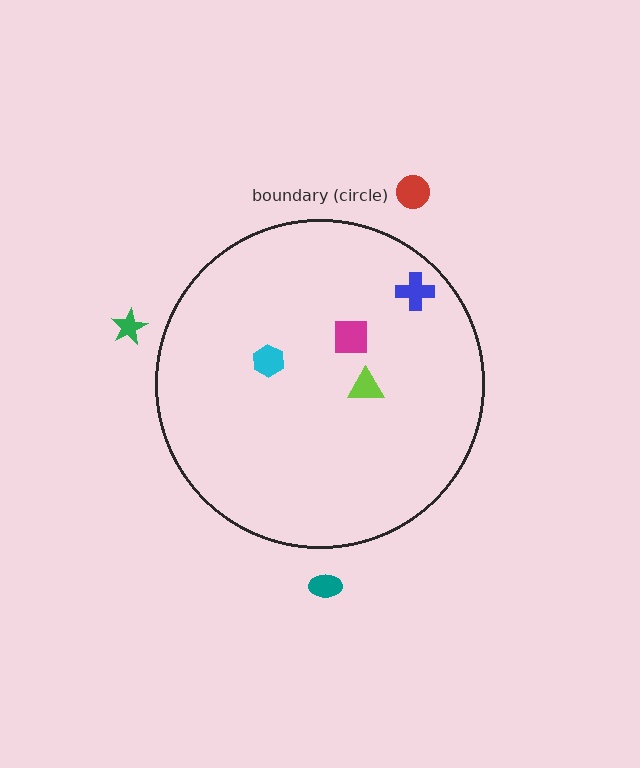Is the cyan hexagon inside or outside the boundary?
Inside.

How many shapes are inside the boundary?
4 inside, 3 outside.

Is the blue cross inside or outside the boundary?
Inside.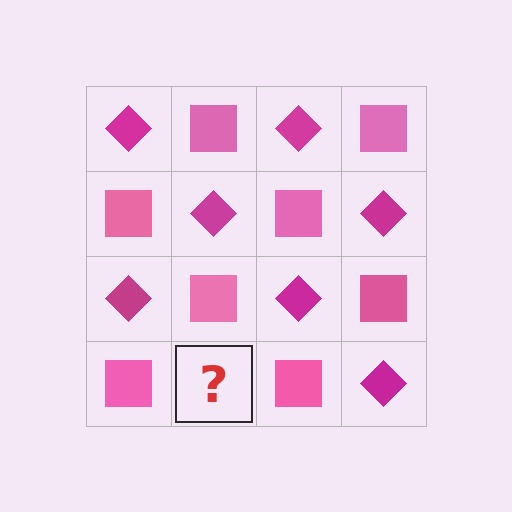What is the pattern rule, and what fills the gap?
The rule is that it alternates magenta diamond and pink square in a checkerboard pattern. The gap should be filled with a magenta diamond.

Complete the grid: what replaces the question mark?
The question mark should be replaced with a magenta diamond.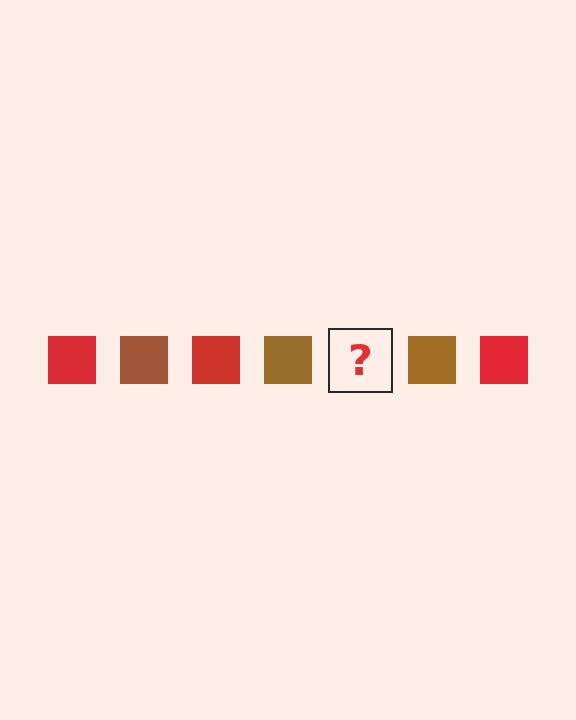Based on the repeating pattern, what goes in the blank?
The blank should be a red square.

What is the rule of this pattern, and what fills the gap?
The rule is that the pattern cycles through red, brown squares. The gap should be filled with a red square.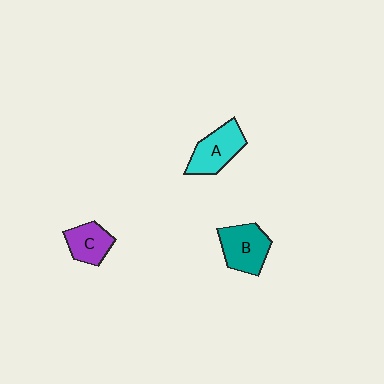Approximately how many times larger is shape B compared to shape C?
Approximately 1.3 times.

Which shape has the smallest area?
Shape C (purple).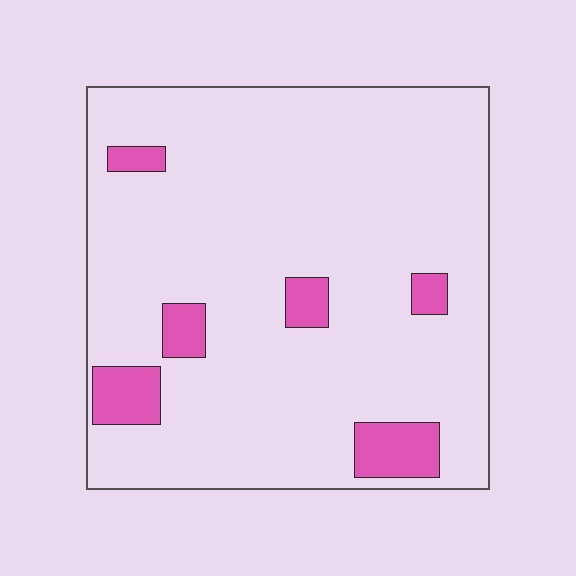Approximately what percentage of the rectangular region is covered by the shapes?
Approximately 10%.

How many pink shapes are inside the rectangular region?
6.